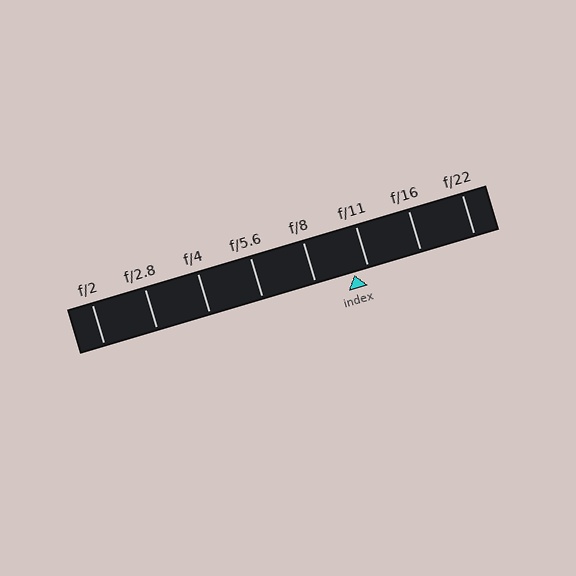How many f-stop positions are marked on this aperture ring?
There are 8 f-stop positions marked.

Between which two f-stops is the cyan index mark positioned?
The index mark is between f/8 and f/11.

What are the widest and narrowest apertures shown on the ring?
The widest aperture shown is f/2 and the narrowest is f/22.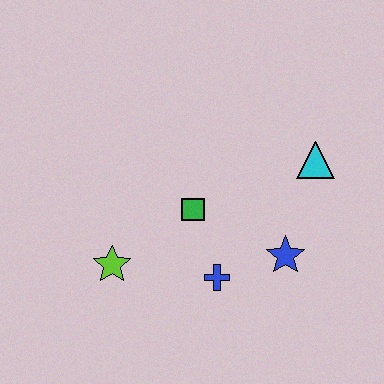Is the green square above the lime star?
Yes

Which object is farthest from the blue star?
The lime star is farthest from the blue star.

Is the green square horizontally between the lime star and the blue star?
Yes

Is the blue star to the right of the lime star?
Yes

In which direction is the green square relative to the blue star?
The green square is to the left of the blue star.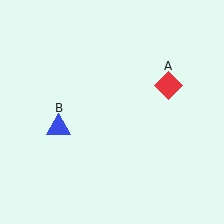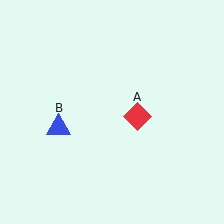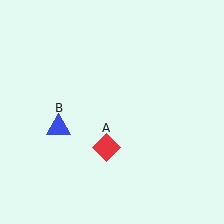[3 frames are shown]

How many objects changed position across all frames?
1 object changed position: red diamond (object A).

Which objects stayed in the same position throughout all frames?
Blue triangle (object B) remained stationary.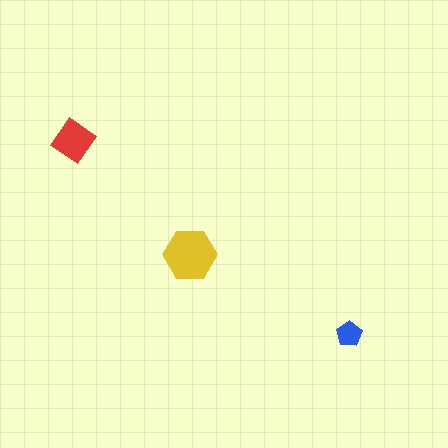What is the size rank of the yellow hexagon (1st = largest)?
1st.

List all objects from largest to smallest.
The yellow hexagon, the red diamond, the blue pentagon.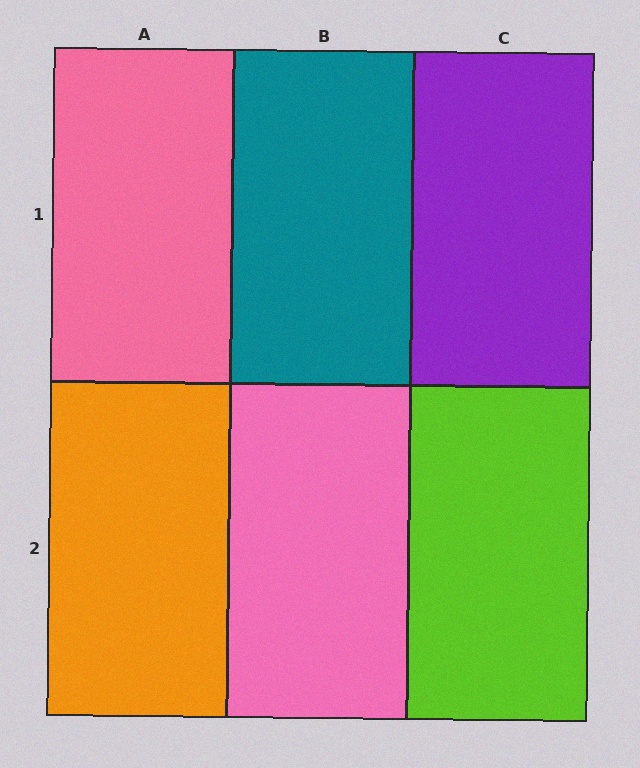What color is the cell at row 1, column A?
Pink.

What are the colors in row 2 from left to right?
Orange, pink, lime.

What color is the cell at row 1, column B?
Teal.